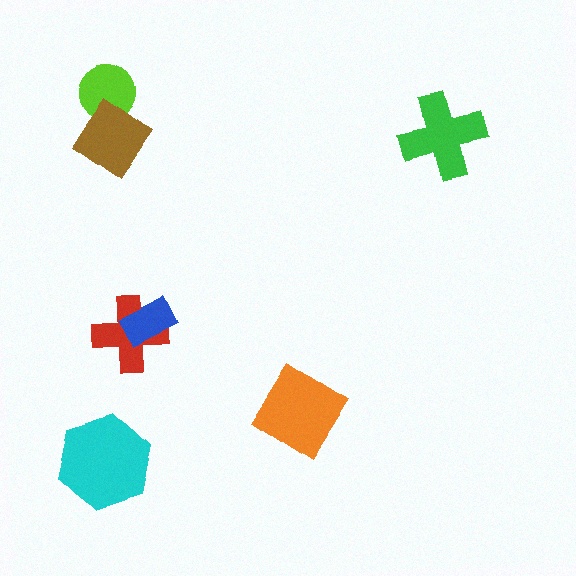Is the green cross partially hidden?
No, no other shape covers it.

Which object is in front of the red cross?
The blue rectangle is in front of the red cross.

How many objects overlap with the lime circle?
1 object overlaps with the lime circle.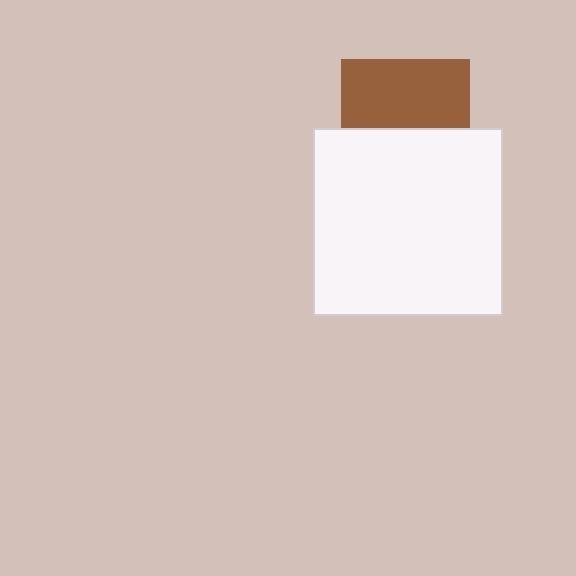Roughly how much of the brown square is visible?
About half of it is visible (roughly 53%).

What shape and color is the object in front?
The object in front is a white rectangle.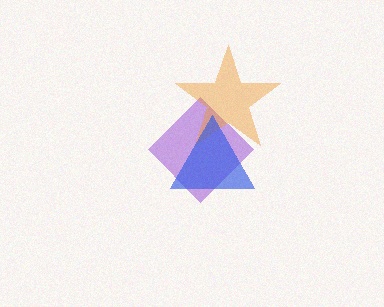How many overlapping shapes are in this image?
There are 3 overlapping shapes in the image.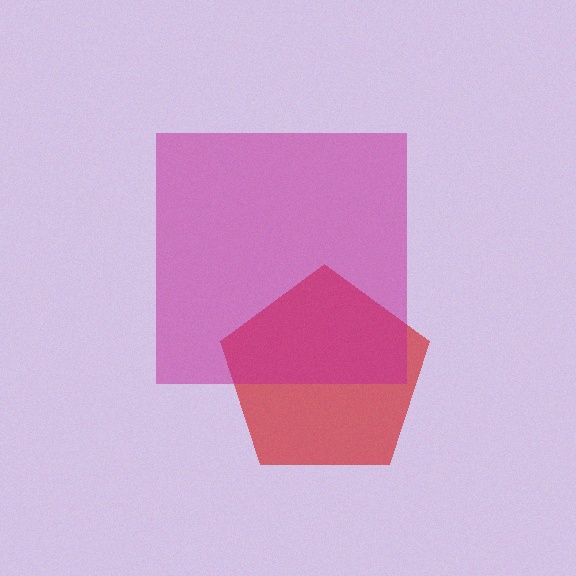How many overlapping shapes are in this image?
There are 2 overlapping shapes in the image.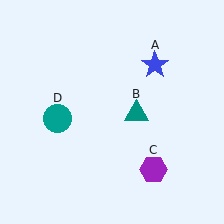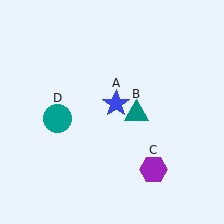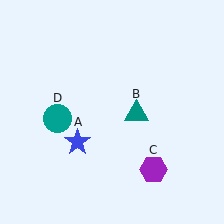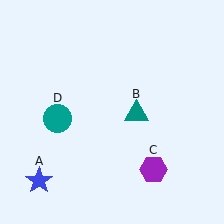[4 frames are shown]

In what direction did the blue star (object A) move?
The blue star (object A) moved down and to the left.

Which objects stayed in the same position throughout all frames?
Teal triangle (object B) and purple hexagon (object C) and teal circle (object D) remained stationary.